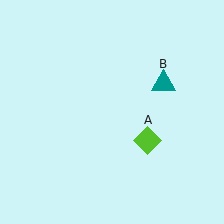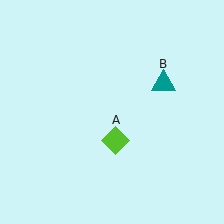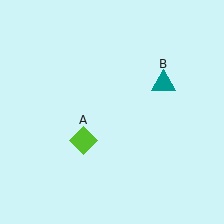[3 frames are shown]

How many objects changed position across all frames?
1 object changed position: lime diamond (object A).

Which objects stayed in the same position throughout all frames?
Teal triangle (object B) remained stationary.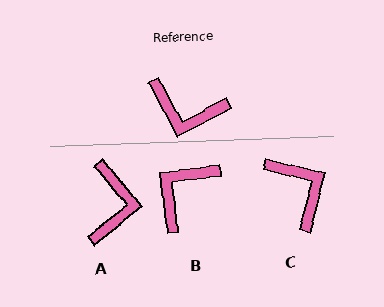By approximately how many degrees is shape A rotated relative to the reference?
Approximately 101 degrees counter-clockwise.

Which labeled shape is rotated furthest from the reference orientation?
C, about 138 degrees away.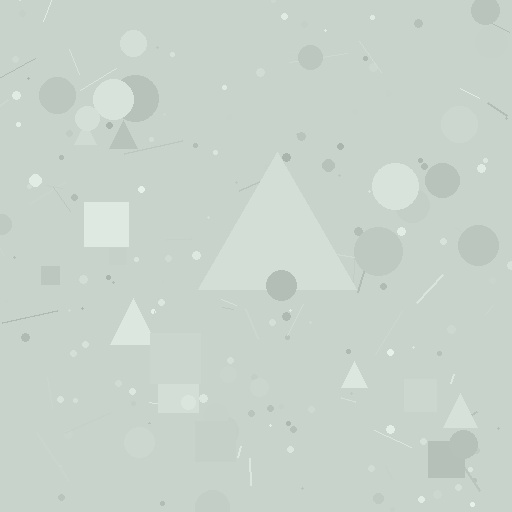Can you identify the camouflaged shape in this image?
The camouflaged shape is a triangle.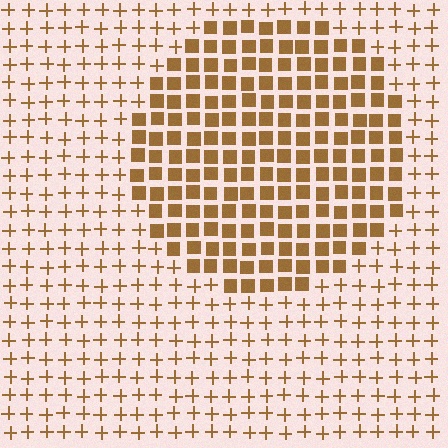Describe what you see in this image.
The image is filled with small brown elements arranged in a uniform grid. A circle-shaped region contains squares, while the surrounding area contains plus signs. The boundary is defined purely by the change in element shape.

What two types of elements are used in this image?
The image uses squares inside the circle region and plus signs outside it.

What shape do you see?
I see a circle.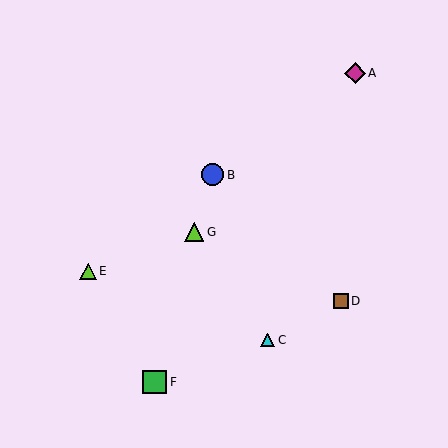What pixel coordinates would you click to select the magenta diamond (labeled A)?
Click at (355, 73) to select the magenta diamond A.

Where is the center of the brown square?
The center of the brown square is at (341, 301).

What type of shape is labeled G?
Shape G is a lime triangle.